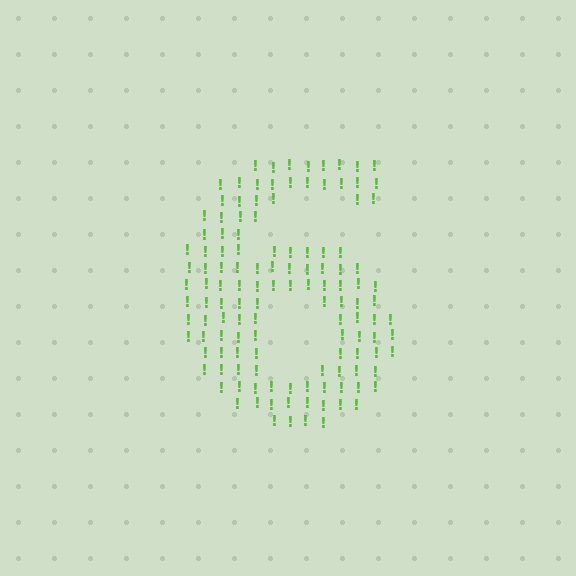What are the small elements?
The small elements are exclamation marks.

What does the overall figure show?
The overall figure shows the digit 6.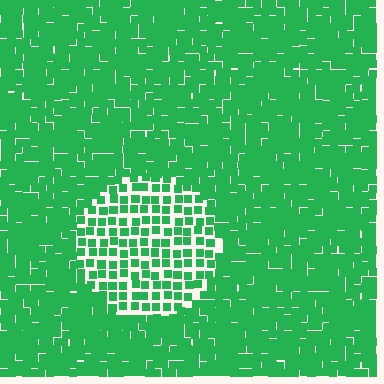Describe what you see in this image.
The image contains small green elements arranged at two different densities. A circle-shaped region is visible where the elements are less densely packed than the surrounding area.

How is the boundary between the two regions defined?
The boundary is defined by a change in element density (approximately 2.0x ratio). All elements are the same color, size, and shape.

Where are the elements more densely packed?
The elements are more densely packed outside the circle boundary.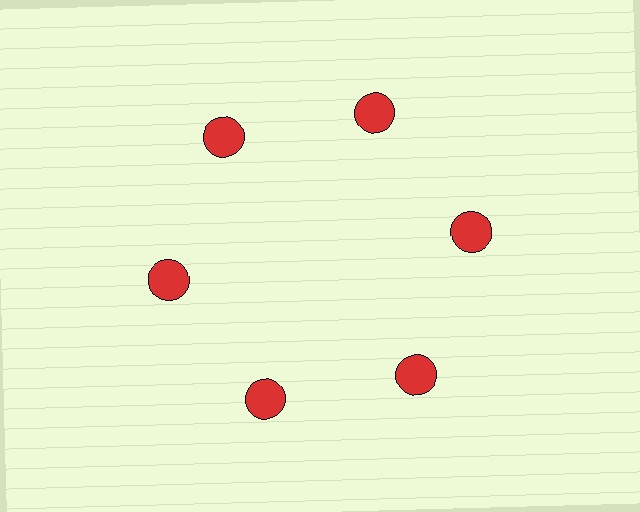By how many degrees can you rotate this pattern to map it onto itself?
The pattern maps onto itself every 60 degrees of rotation.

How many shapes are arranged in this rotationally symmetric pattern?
There are 6 shapes, arranged in 6 groups of 1.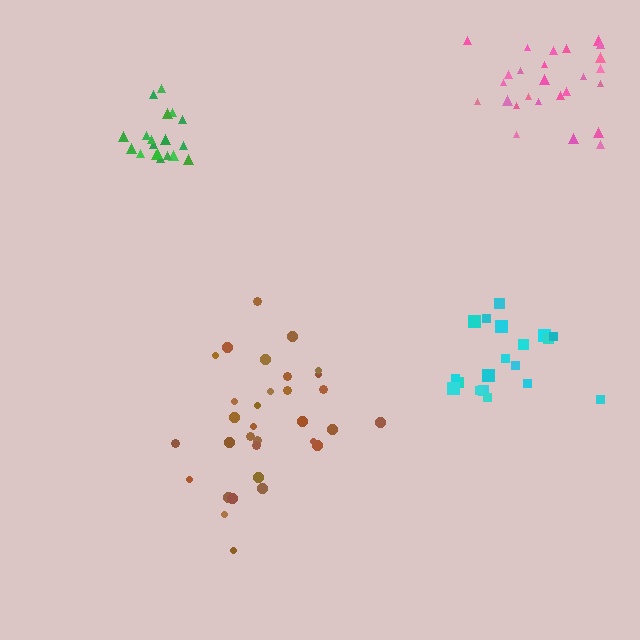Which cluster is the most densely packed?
Green.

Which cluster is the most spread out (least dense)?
Pink.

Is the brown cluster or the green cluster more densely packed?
Green.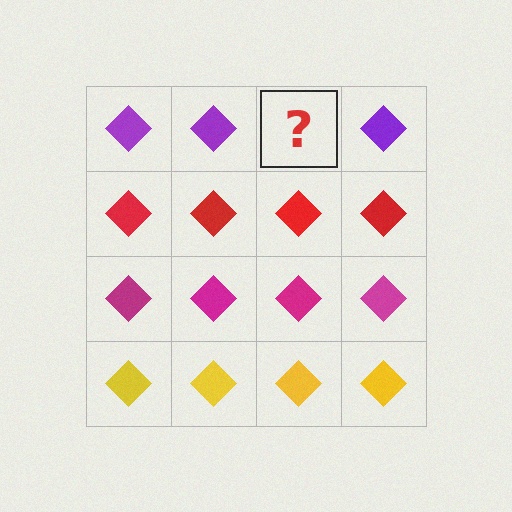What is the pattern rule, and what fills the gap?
The rule is that each row has a consistent color. The gap should be filled with a purple diamond.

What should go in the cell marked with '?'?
The missing cell should contain a purple diamond.